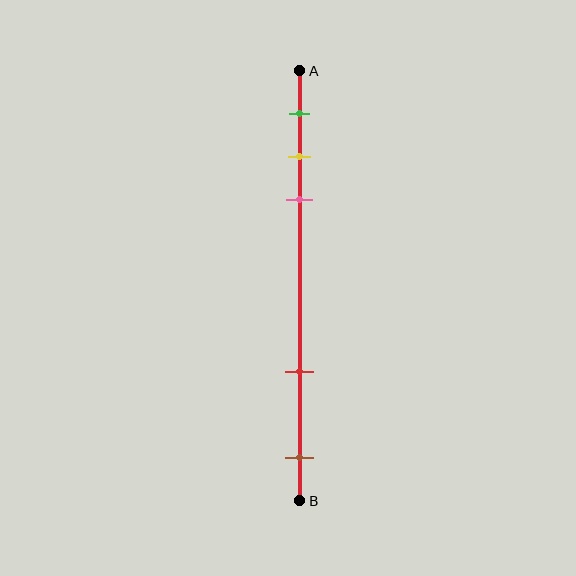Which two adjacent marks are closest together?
The yellow and pink marks are the closest adjacent pair.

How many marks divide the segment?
There are 5 marks dividing the segment.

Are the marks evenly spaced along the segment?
No, the marks are not evenly spaced.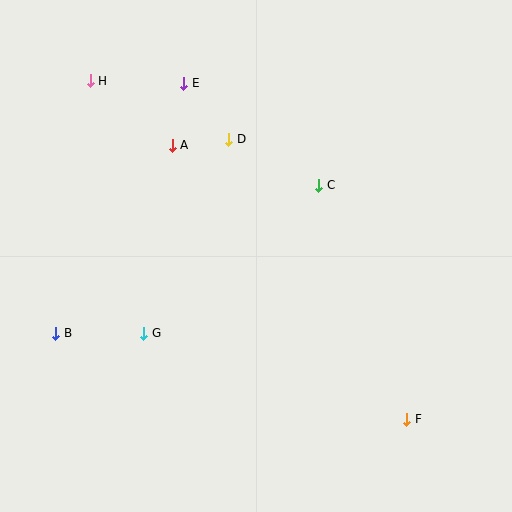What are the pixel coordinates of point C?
Point C is at (319, 185).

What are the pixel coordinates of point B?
Point B is at (56, 333).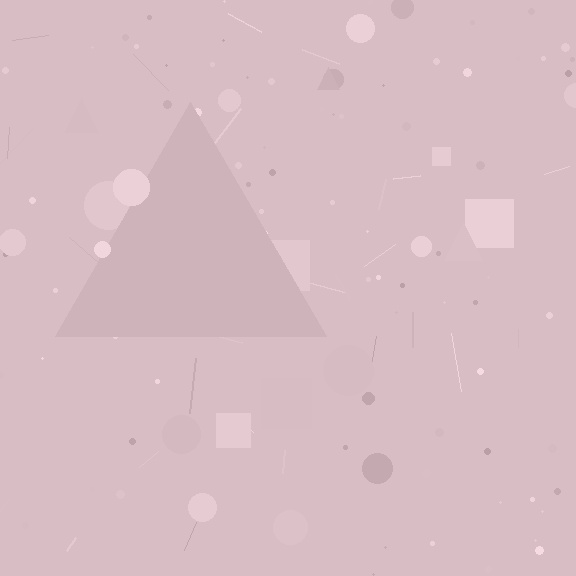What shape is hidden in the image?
A triangle is hidden in the image.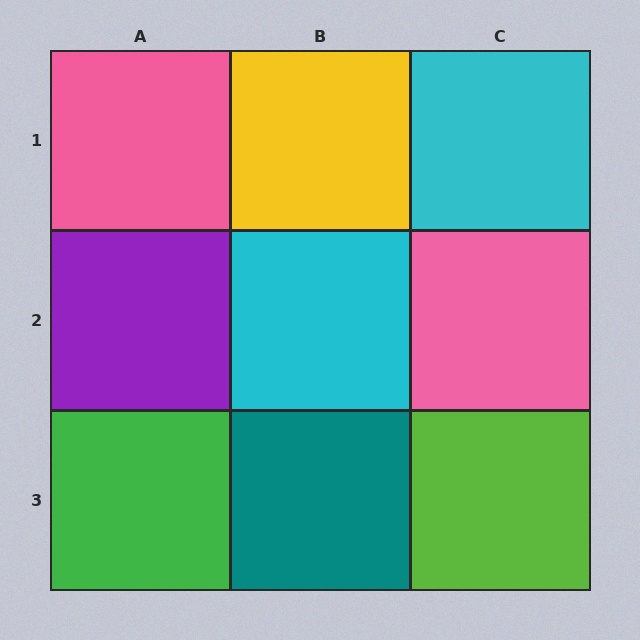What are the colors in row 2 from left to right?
Purple, cyan, pink.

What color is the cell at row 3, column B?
Teal.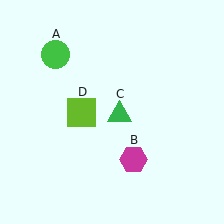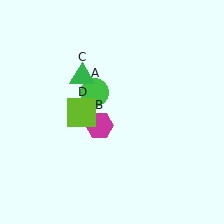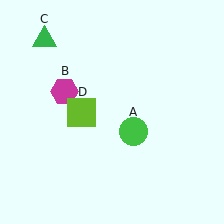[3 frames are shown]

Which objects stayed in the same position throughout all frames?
Lime square (object D) remained stationary.